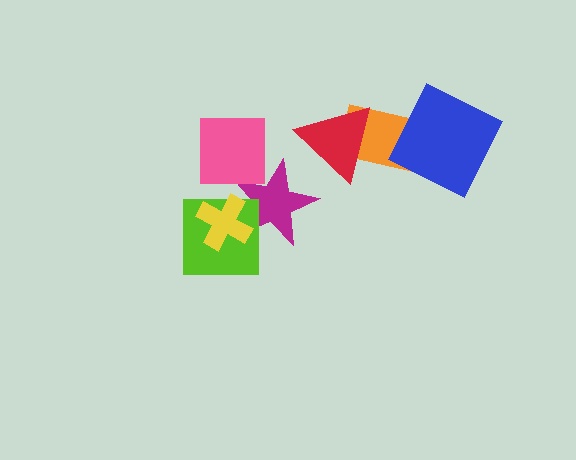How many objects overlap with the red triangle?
1 object overlaps with the red triangle.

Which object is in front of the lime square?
The yellow cross is in front of the lime square.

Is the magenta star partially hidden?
Yes, it is partially covered by another shape.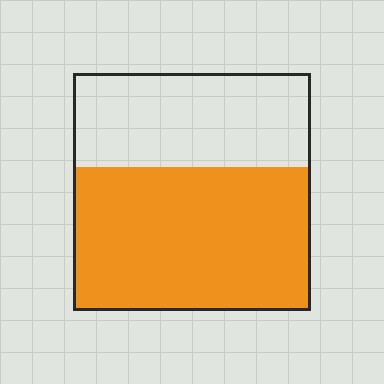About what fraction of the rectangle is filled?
About three fifths (3/5).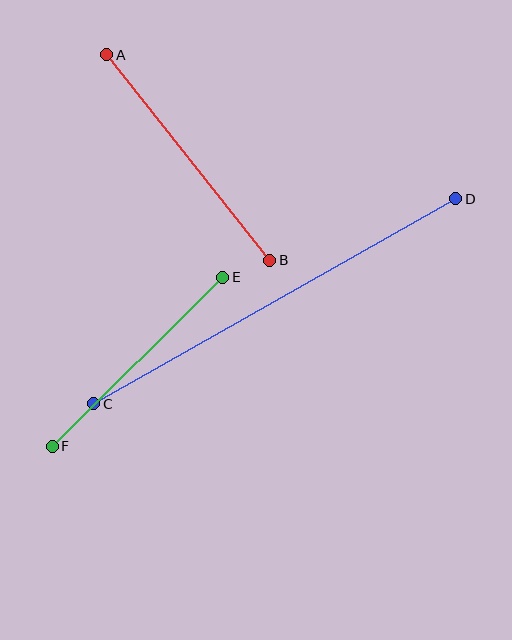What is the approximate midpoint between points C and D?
The midpoint is at approximately (275, 301) pixels.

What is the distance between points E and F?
The distance is approximately 240 pixels.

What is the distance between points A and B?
The distance is approximately 262 pixels.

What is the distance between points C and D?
The distance is approximately 416 pixels.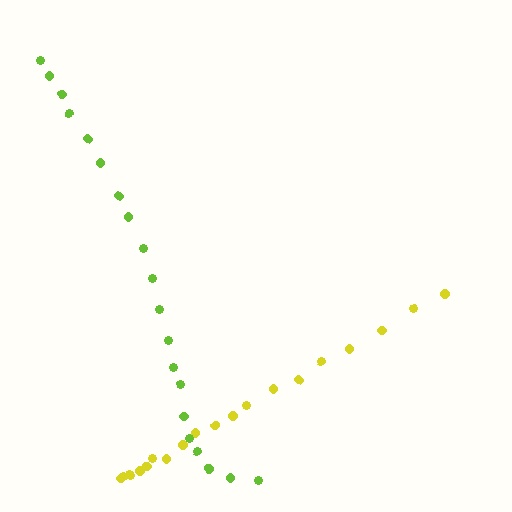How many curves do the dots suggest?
There are 2 distinct paths.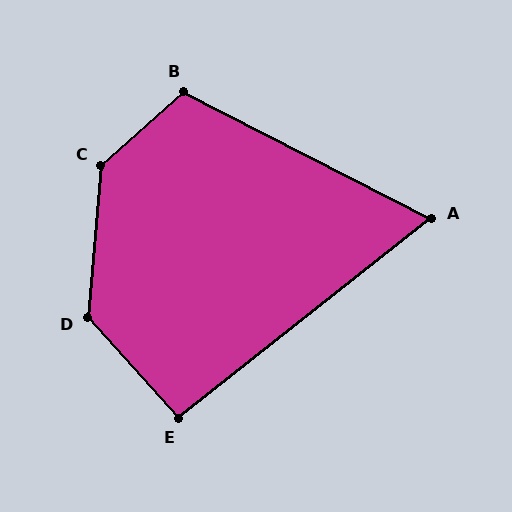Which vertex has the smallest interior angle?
A, at approximately 65 degrees.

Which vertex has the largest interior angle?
C, at approximately 137 degrees.